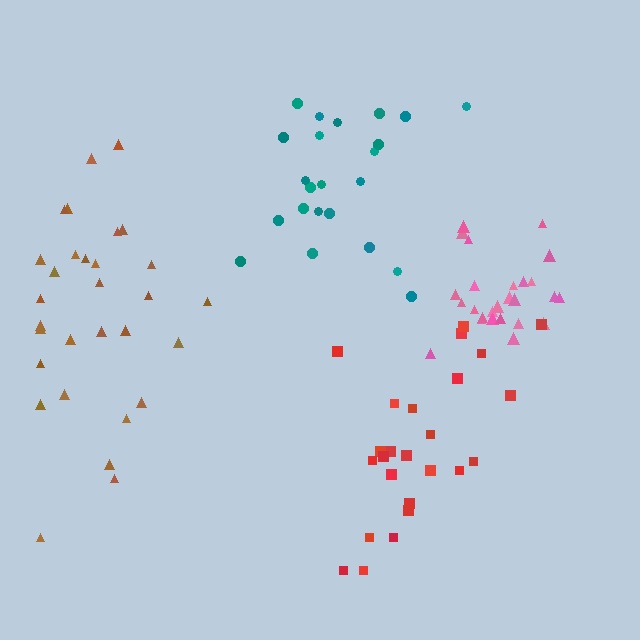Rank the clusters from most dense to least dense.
pink, red, brown, teal.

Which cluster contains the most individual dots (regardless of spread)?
Brown (30).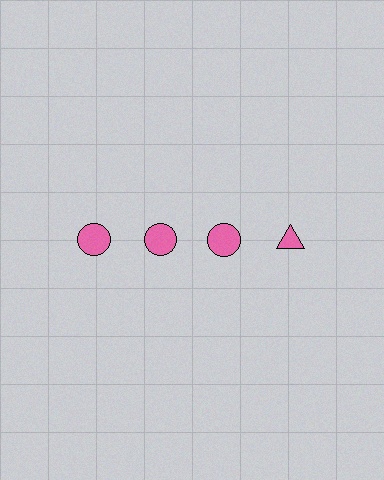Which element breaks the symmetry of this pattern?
The pink triangle in the top row, second from right column breaks the symmetry. All other shapes are pink circles.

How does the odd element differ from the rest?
It has a different shape: triangle instead of circle.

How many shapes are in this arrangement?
There are 4 shapes arranged in a grid pattern.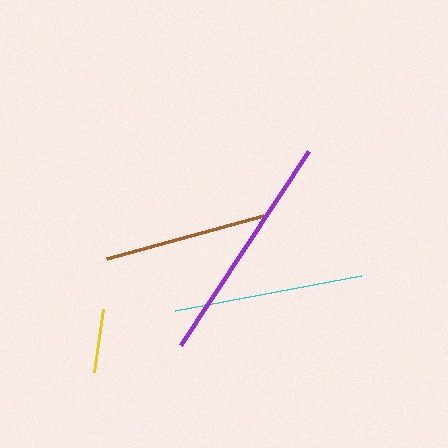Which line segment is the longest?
The purple line is the longest at approximately 232 pixels.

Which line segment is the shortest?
The yellow line is the shortest at approximately 64 pixels.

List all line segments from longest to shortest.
From longest to shortest: purple, cyan, brown, yellow.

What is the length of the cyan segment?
The cyan segment is approximately 190 pixels long.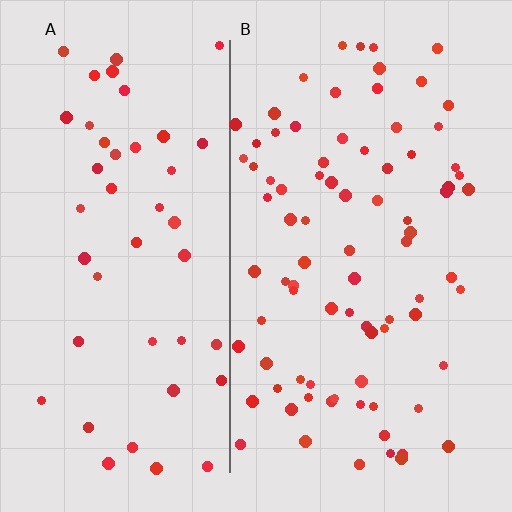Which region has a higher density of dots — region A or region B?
B (the right).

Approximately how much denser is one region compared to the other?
Approximately 1.8× — region B over region A.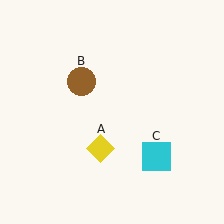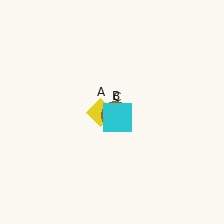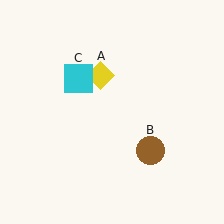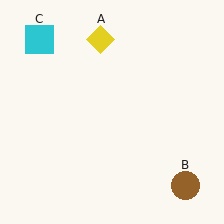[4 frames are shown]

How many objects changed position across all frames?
3 objects changed position: yellow diamond (object A), brown circle (object B), cyan square (object C).